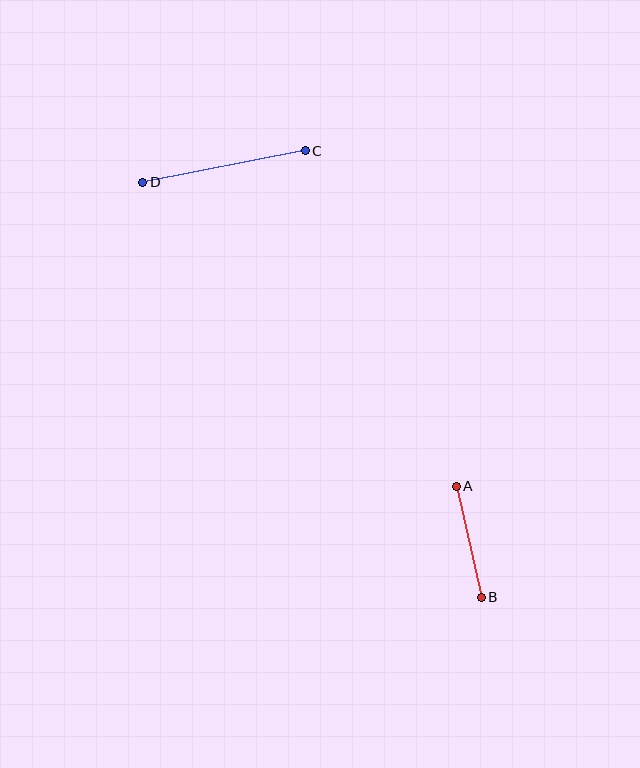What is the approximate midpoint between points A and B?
The midpoint is at approximately (469, 542) pixels.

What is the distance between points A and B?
The distance is approximately 114 pixels.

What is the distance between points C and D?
The distance is approximately 165 pixels.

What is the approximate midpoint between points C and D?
The midpoint is at approximately (224, 166) pixels.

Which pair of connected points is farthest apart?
Points C and D are farthest apart.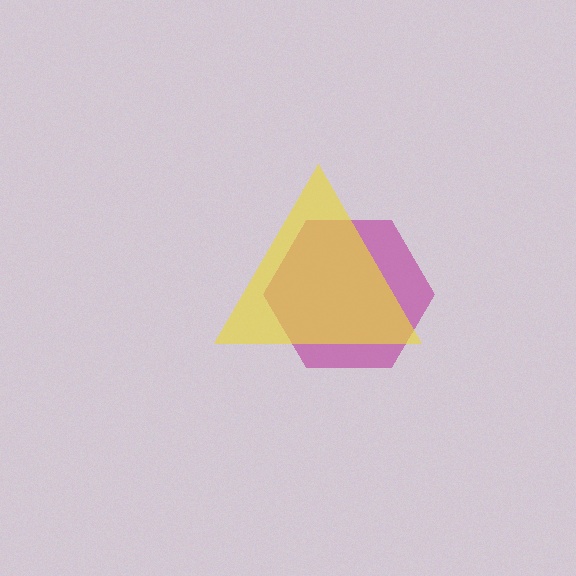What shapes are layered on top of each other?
The layered shapes are: a magenta hexagon, a yellow triangle.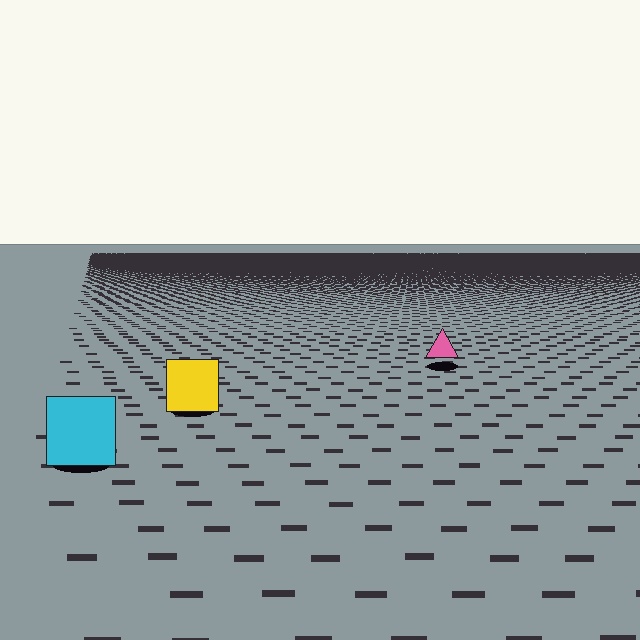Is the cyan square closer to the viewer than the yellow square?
Yes. The cyan square is closer — you can tell from the texture gradient: the ground texture is coarser near it.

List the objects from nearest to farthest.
From nearest to farthest: the cyan square, the yellow square, the pink triangle.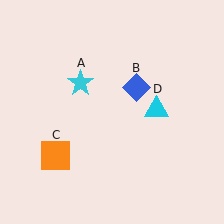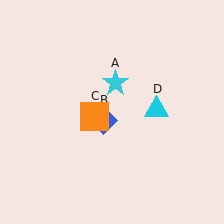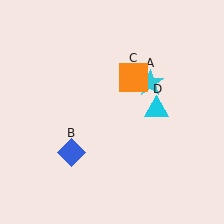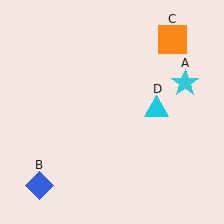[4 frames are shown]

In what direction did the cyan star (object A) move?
The cyan star (object A) moved right.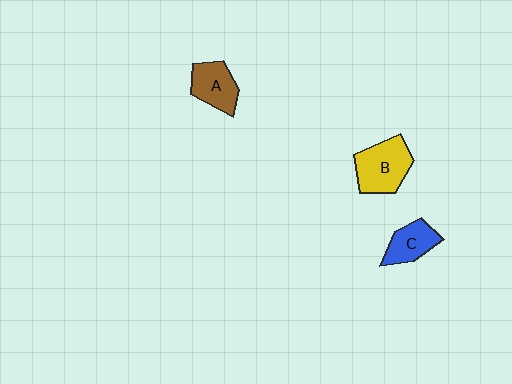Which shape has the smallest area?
Shape C (blue).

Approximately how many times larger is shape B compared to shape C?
Approximately 1.5 times.